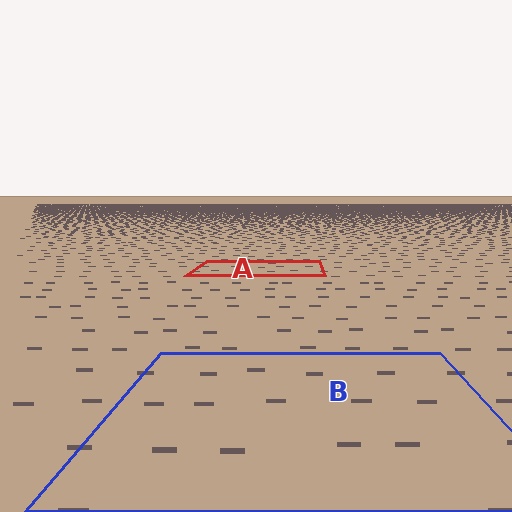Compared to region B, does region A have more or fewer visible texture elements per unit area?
Region A has more texture elements per unit area — they are packed more densely because it is farther away.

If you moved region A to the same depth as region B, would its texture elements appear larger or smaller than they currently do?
They would appear larger. At a closer depth, the same texture elements are projected at a bigger on-screen size.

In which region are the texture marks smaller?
The texture marks are smaller in region A, because it is farther away.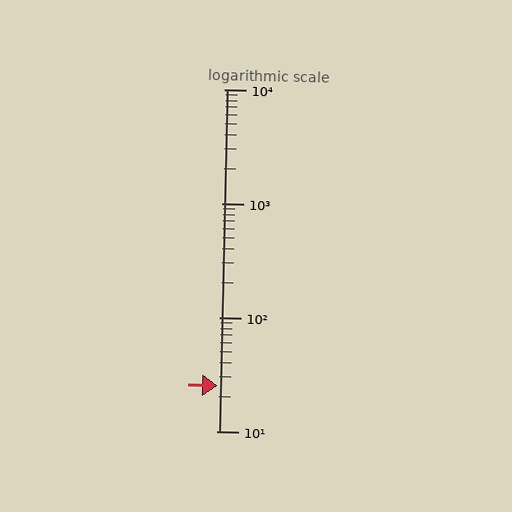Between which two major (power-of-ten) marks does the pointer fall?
The pointer is between 10 and 100.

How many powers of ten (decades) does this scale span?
The scale spans 3 decades, from 10 to 10000.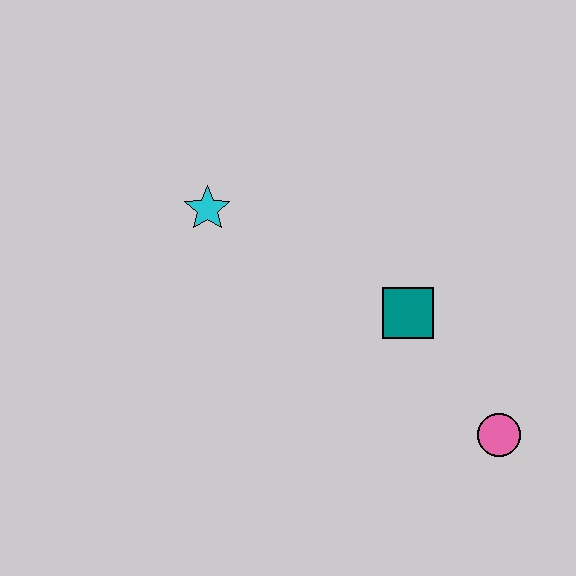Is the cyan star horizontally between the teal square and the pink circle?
No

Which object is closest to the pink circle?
The teal square is closest to the pink circle.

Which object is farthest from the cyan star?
The pink circle is farthest from the cyan star.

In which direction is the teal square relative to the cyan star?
The teal square is to the right of the cyan star.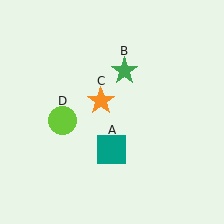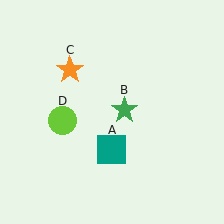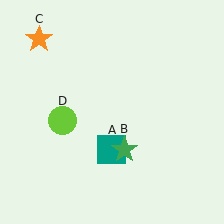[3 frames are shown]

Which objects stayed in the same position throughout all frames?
Teal square (object A) and lime circle (object D) remained stationary.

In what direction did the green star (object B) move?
The green star (object B) moved down.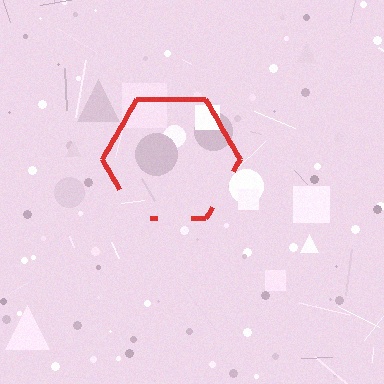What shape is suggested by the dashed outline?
The dashed outline suggests a hexagon.